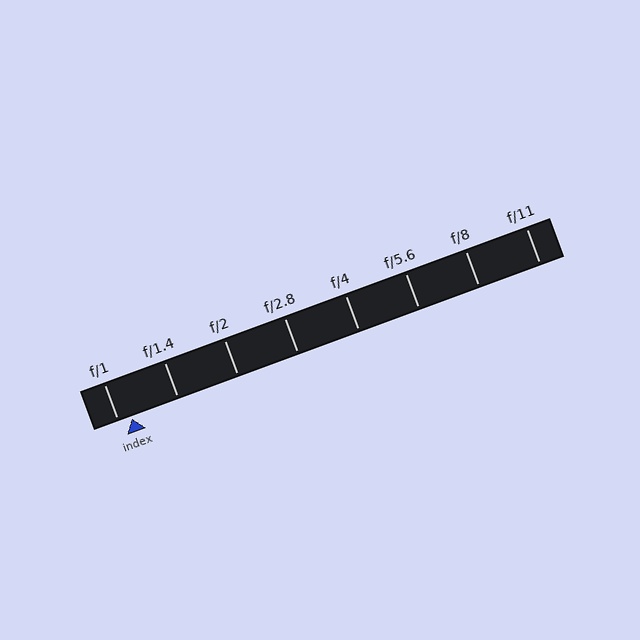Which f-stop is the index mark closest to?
The index mark is closest to f/1.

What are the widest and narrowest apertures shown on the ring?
The widest aperture shown is f/1 and the narrowest is f/11.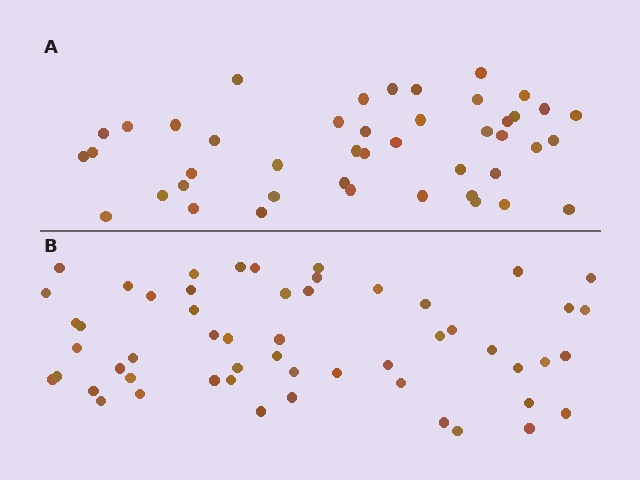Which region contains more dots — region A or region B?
Region B (the bottom region) has more dots.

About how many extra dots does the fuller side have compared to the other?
Region B has roughly 10 or so more dots than region A.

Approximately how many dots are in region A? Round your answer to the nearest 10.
About 40 dots. (The exact count is 44, which rounds to 40.)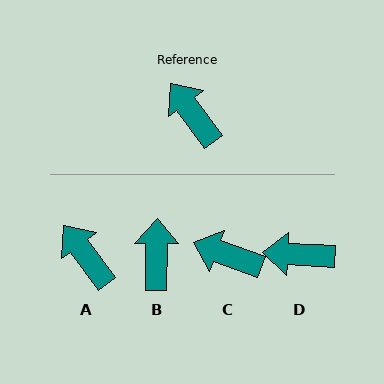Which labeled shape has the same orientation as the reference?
A.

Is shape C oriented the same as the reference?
No, it is off by about 34 degrees.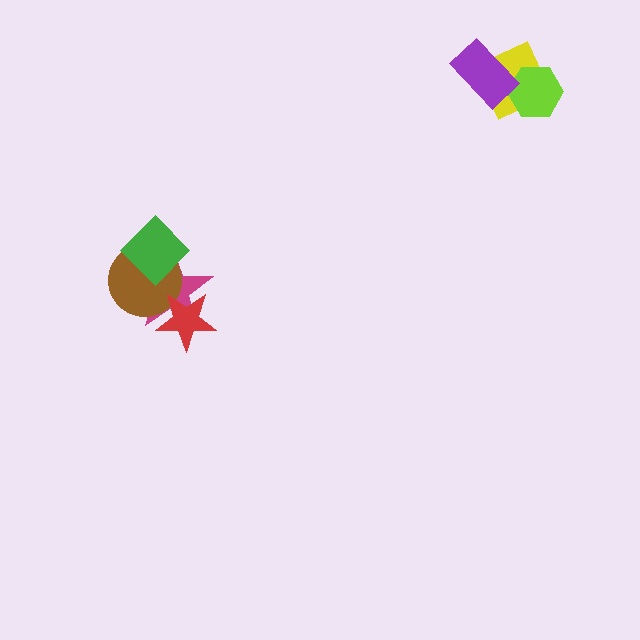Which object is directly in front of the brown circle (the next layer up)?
The green diamond is directly in front of the brown circle.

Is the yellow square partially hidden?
Yes, it is partially covered by another shape.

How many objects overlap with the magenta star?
3 objects overlap with the magenta star.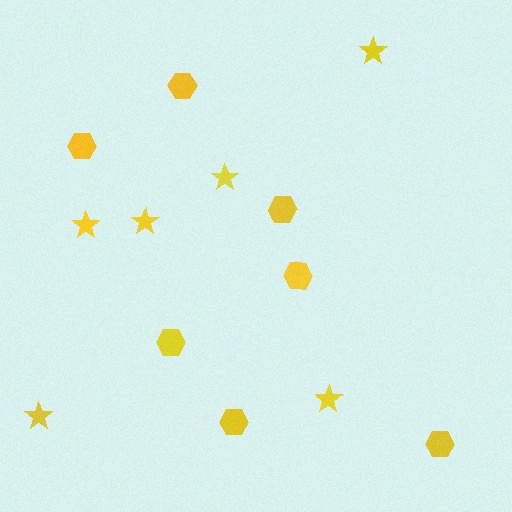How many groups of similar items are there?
There are 2 groups: one group of hexagons (7) and one group of stars (6).